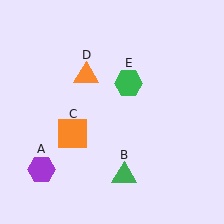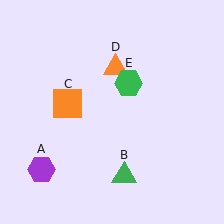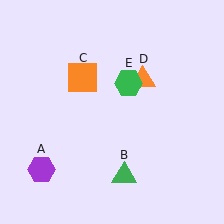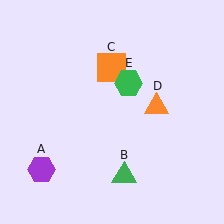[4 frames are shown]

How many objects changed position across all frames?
2 objects changed position: orange square (object C), orange triangle (object D).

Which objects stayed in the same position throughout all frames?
Purple hexagon (object A) and green triangle (object B) and green hexagon (object E) remained stationary.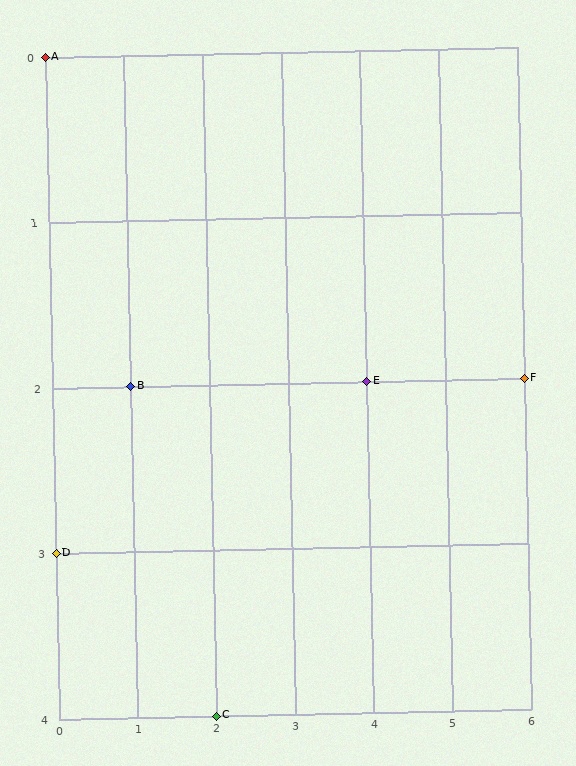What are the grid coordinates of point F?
Point F is at grid coordinates (6, 2).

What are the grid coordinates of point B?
Point B is at grid coordinates (1, 2).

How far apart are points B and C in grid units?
Points B and C are 1 column and 2 rows apart (about 2.2 grid units diagonally).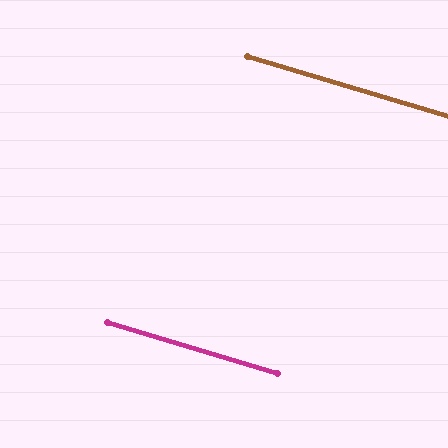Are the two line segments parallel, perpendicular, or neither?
Parallel — their directions differ by only 0.2°.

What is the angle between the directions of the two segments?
Approximately 0 degrees.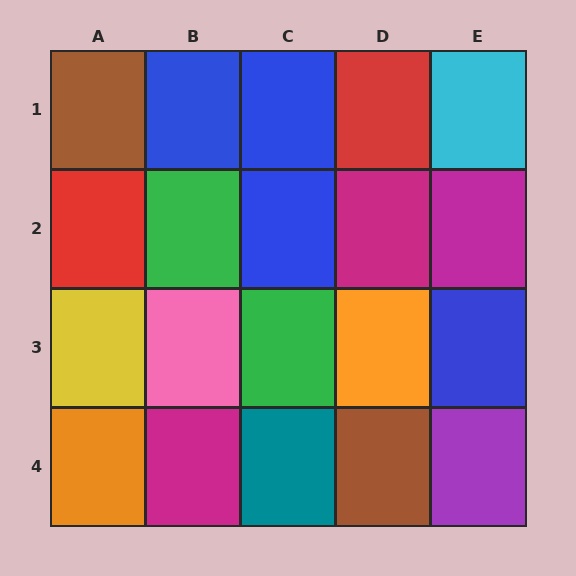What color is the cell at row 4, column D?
Brown.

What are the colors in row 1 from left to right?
Brown, blue, blue, red, cyan.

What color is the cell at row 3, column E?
Blue.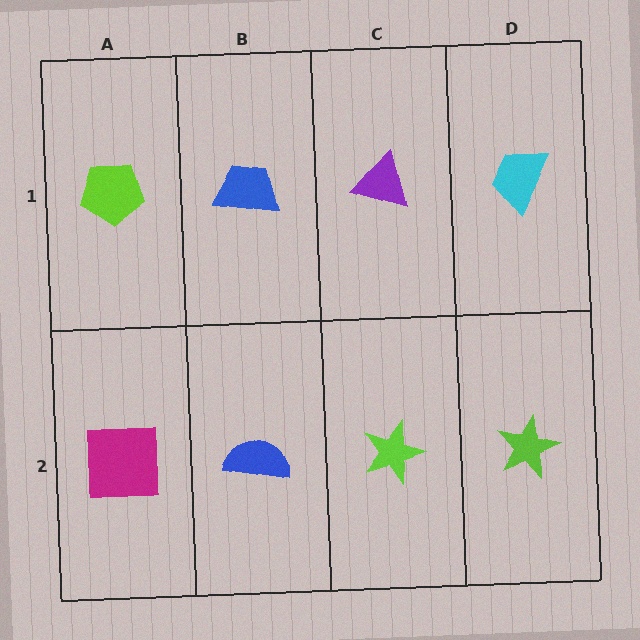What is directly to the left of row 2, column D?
A lime star.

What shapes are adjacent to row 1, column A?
A magenta square (row 2, column A), a blue trapezoid (row 1, column B).